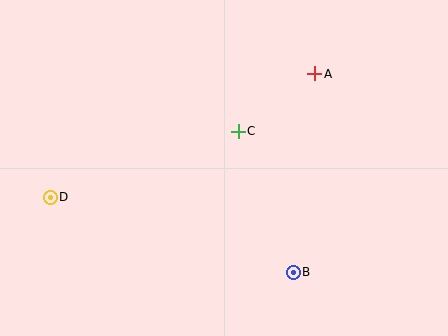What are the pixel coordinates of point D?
Point D is at (50, 197).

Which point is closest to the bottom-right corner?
Point B is closest to the bottom-right corner.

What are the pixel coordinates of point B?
Point B is at (293, 272).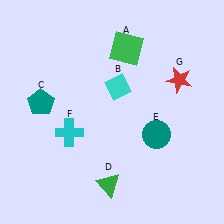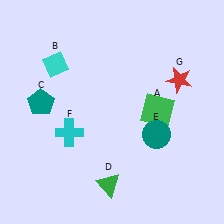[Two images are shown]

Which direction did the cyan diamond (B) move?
The cyan diamond (B) moved left.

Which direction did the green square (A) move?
The green square (A) moved down.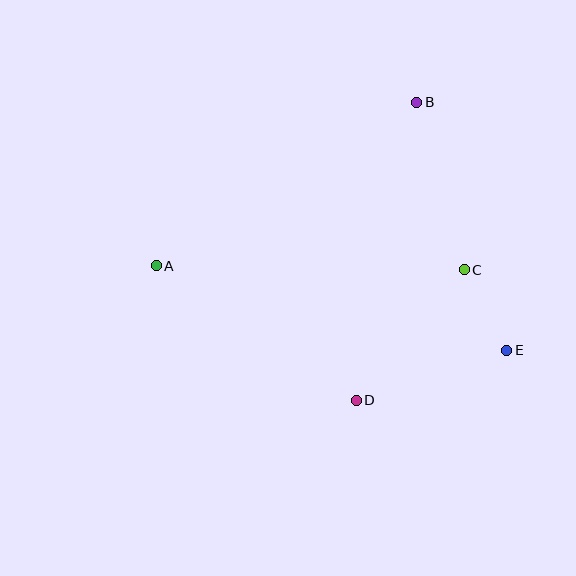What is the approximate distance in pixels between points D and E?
The distance between D and E is approximately 159 pixels.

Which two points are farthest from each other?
Points A and E are farthest from each other.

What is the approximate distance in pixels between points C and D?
The distance between C and D is approximately 170 pixels.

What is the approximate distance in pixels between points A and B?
The distance between A and B is approximately 307 pixels.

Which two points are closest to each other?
Points C and E are closest to each other.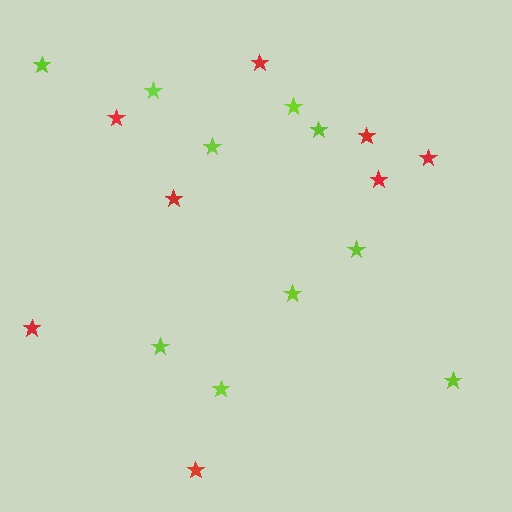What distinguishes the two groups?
There are 2 groups: one group of lime stars (10) and one group of red stars (8).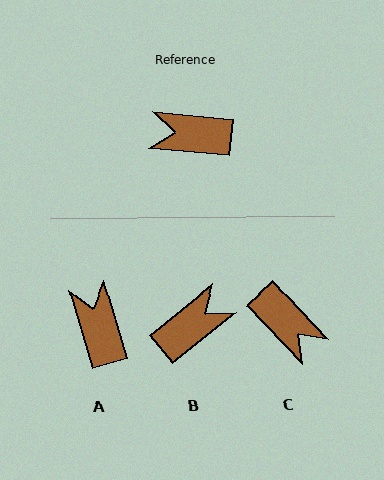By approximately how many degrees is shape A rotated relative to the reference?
Approximately 69 degrees clockwise.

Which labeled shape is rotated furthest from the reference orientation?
C, about 138 degrees away.